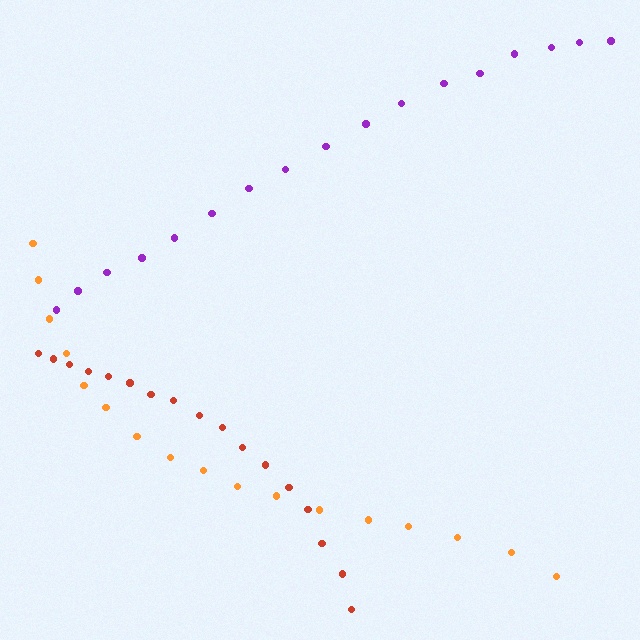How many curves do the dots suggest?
There are 3 distinct paths.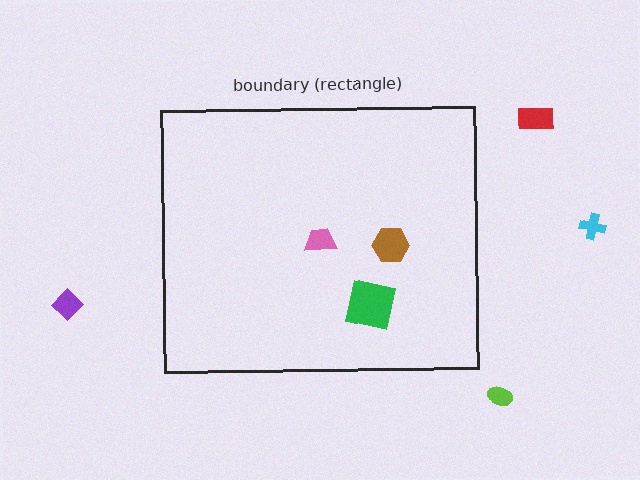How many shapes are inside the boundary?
3 inside, 4 outside.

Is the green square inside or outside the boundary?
Inside.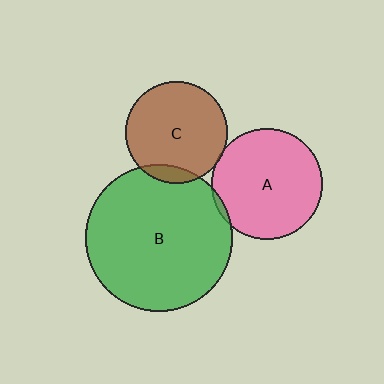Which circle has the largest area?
Circle B (green).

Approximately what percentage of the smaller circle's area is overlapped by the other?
Approximately 5%.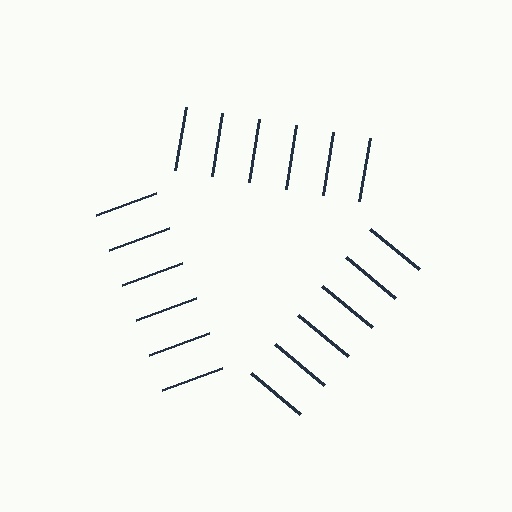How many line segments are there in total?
18 — 6 along each of the 3 edges.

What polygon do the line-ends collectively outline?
An illusory triangle — the line segments terminate on its edges but no continuous stroke is drawn.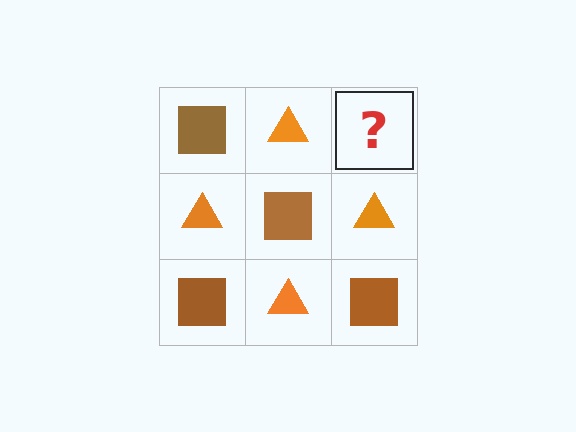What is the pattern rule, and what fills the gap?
The rule is that it alternates brown square and orange triangle in a checkerboard pattern. The gap should be filled with a brown square.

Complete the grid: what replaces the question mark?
The question mark should be replaced with a brown square.